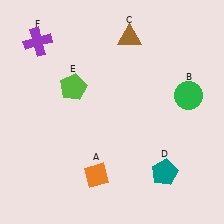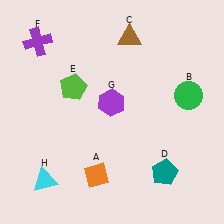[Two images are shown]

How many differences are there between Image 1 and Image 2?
There are 2 differences between the two images.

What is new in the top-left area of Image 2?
A purple hexagon (G) was added in the top-left area of Image 2.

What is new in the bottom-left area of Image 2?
A cyan triangle (H) was added in the bottom-left area of Image 2.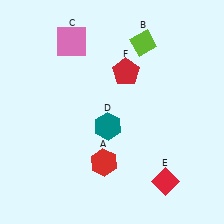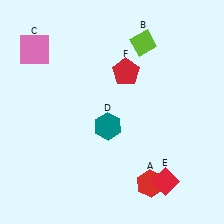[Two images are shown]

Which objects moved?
The objects that moved are: the red hexagon (A), the pink square (C).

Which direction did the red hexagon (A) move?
The red hexagon (A) moved right.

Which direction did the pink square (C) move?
The pink square (C) moved left.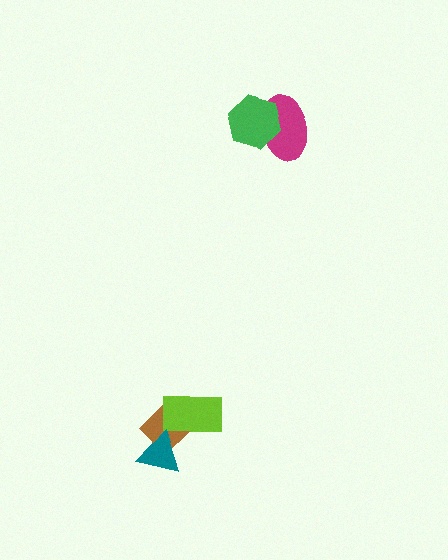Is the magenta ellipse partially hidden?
Yes, it is partially covered by another shape.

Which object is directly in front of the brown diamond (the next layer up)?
The lime rectangle is directly in front of the brown diamond.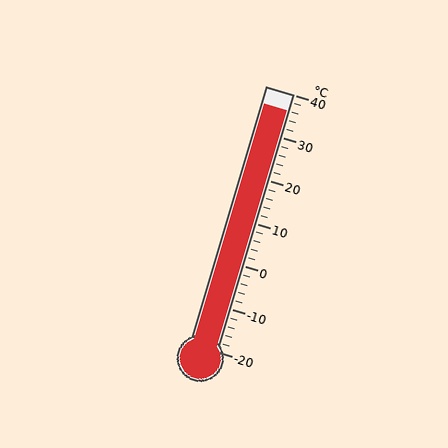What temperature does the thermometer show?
The thermometer shows approximately 36°C.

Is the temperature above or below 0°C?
The temperature is above 0°C.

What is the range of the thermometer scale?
The thermometer scale ranges from -20°C to 40°C.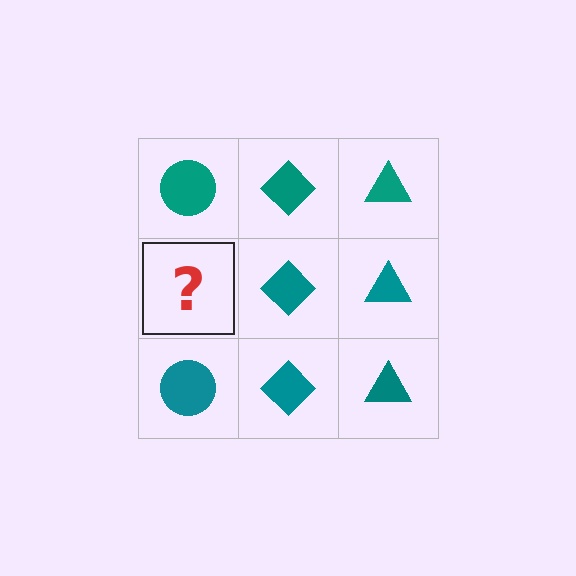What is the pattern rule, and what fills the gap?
The rule is that each column has a consistent shape. The gap should be filled with a teal circle.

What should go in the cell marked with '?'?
The missing cell should contain a teal circle.